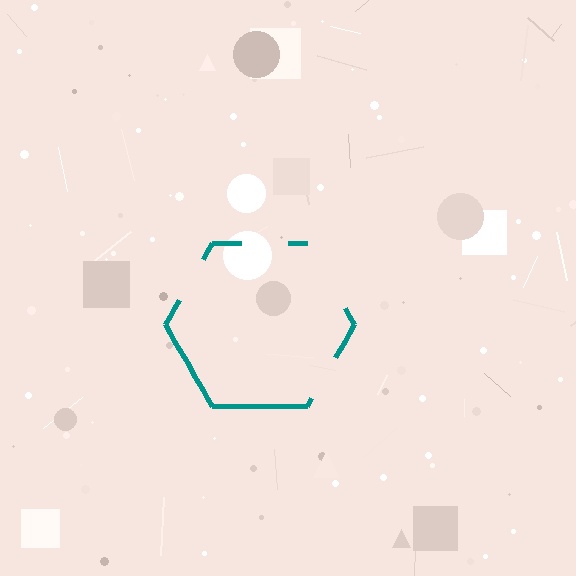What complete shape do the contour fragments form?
The contour fragments form a hexagon.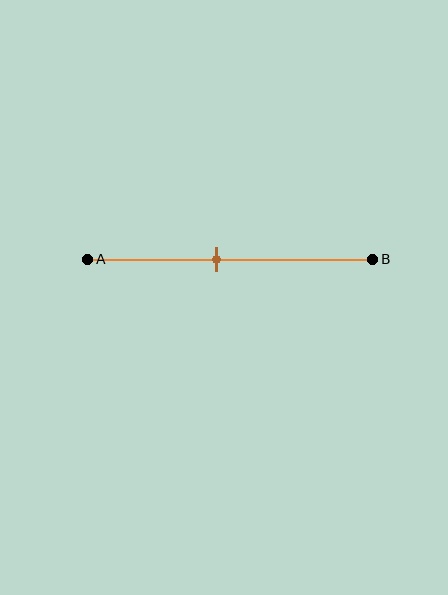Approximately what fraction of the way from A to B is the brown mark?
The brown mark is approximately 45% of the way from A to B.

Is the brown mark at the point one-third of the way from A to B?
No, the mark is at about 45% from A, not at the 33% one-third point.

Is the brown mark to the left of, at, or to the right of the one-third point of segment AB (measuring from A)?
The brown mark is to the right of the one-third point of segment AB.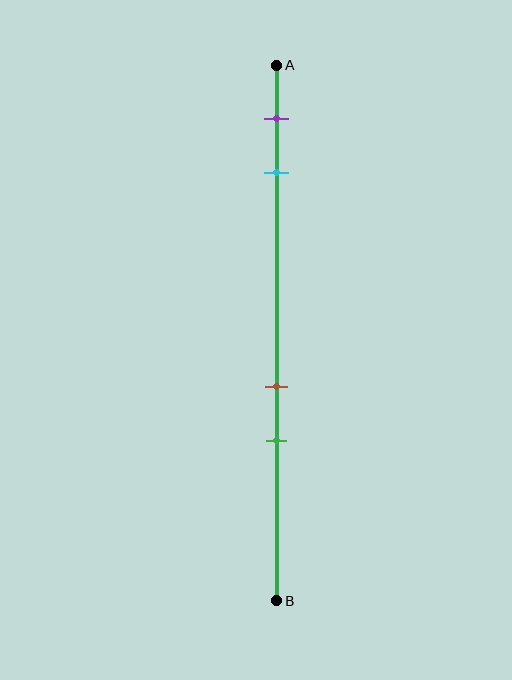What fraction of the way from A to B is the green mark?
The green mark is approximately 70% (0.7) of the way from A to B.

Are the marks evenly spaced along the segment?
No, the marks are not evenly spaced.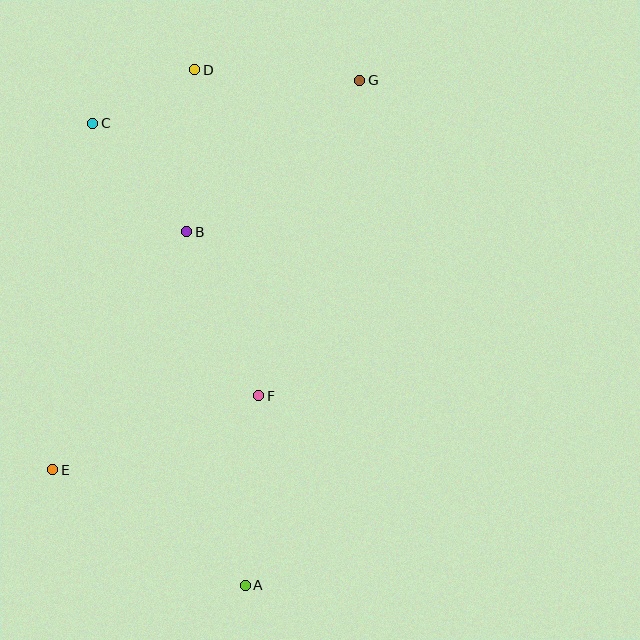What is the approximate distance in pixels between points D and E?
The distance between D and E is approximately 425 pixels.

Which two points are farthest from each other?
Points A and D are farthest from each other.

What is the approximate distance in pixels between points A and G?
The distance between A and G is approximately 518 pixels.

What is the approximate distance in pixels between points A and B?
The distance between A and B is approximately 360 pixels.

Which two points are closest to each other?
Points C and D are closest to each other.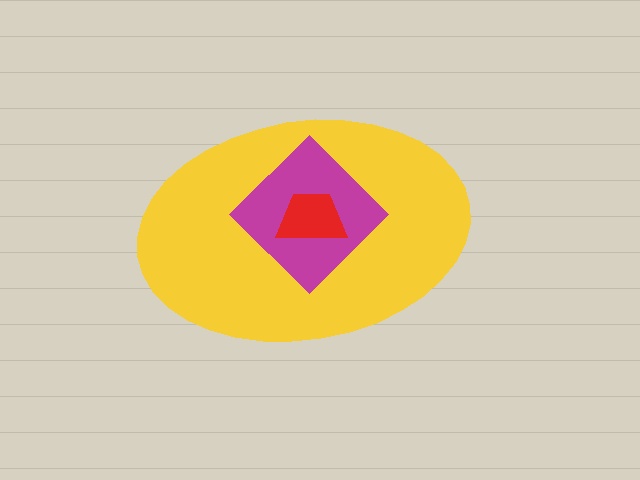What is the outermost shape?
The yellow ellipse.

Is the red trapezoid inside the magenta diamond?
Yes.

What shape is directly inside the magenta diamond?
The red trapezoid.